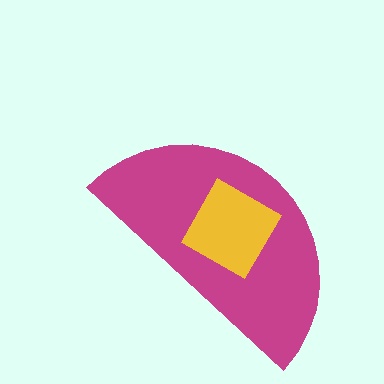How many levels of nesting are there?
2.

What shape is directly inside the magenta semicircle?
The yellow square.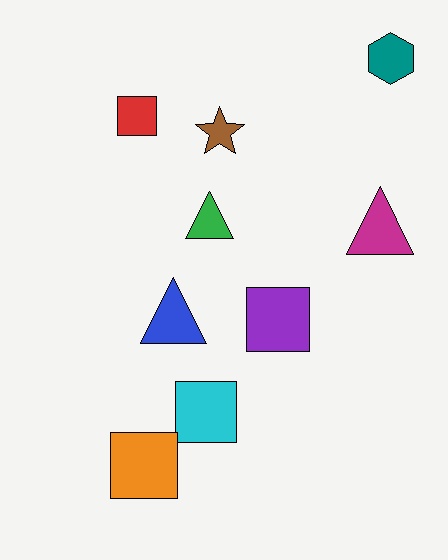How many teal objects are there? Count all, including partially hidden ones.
There is 1 teal object.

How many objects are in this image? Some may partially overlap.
There are 9 objects.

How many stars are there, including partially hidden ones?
There is 1 star.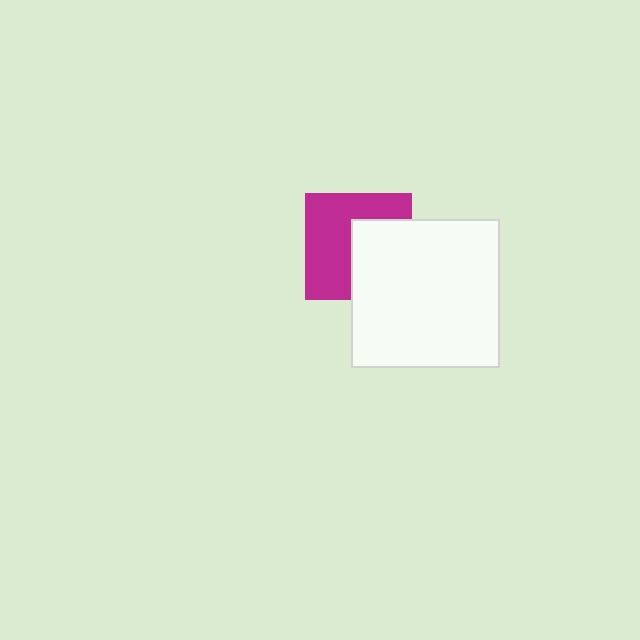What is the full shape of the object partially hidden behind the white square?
The partially hidden object is a magenta square.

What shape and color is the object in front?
The object in front is a white square.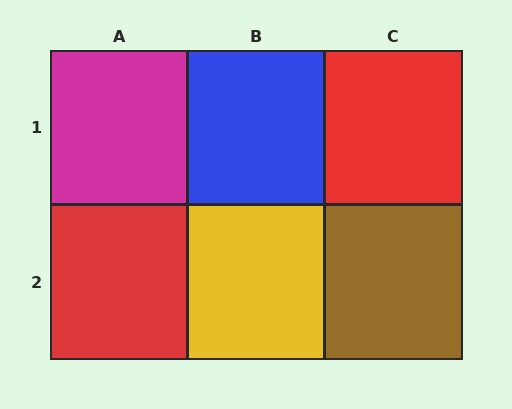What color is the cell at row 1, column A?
Magenta.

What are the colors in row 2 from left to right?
Red, yellow, brown.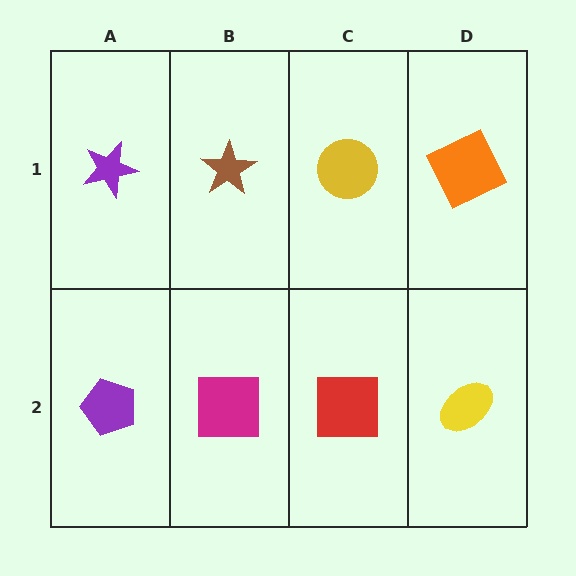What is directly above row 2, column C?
A yellow circle.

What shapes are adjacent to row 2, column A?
A purple star (row 1, column A), a magenta square (row 2, column B).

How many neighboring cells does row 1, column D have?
2.